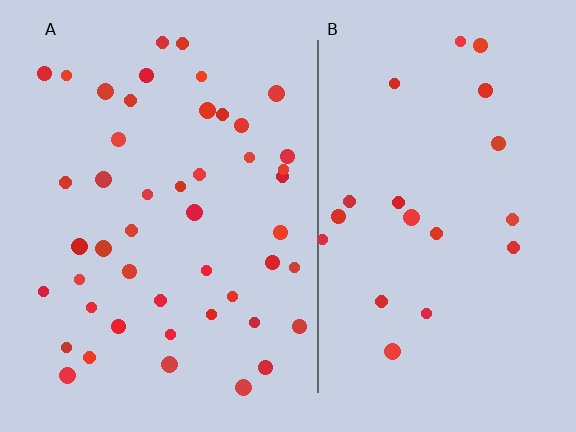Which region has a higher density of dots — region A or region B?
A (the left).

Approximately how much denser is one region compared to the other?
Approximately 2.3× — region A over region B.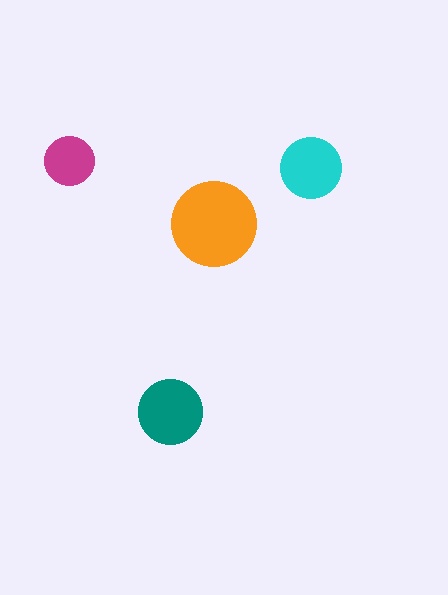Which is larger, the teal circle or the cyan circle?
The teal one.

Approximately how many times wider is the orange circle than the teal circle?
About 1.5 times wider.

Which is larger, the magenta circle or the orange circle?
The orange one.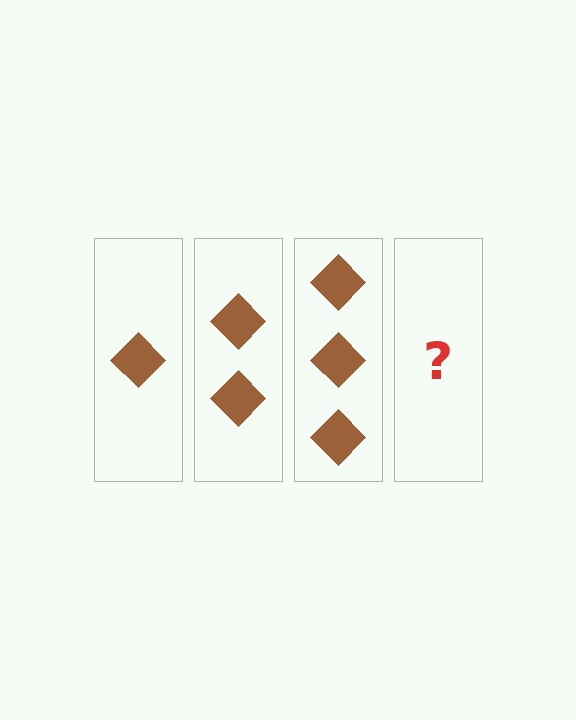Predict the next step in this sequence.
The next step is 4 diamonds.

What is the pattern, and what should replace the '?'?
The pattern is that each step adds one more diamond. The '?' should be 4 diamonds.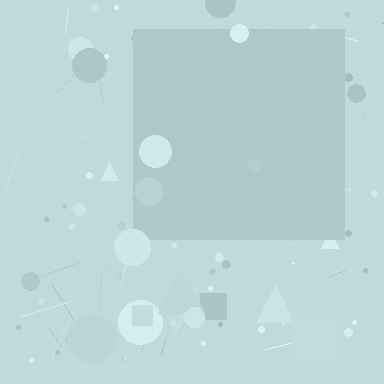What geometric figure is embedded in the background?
A square is embedded in the background.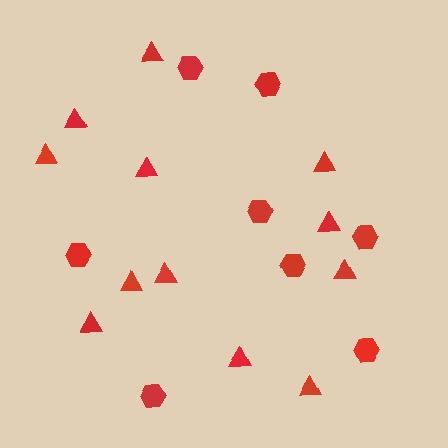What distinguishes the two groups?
There are 2 groups: one group of hexagons (8) and one group of triangles (12).